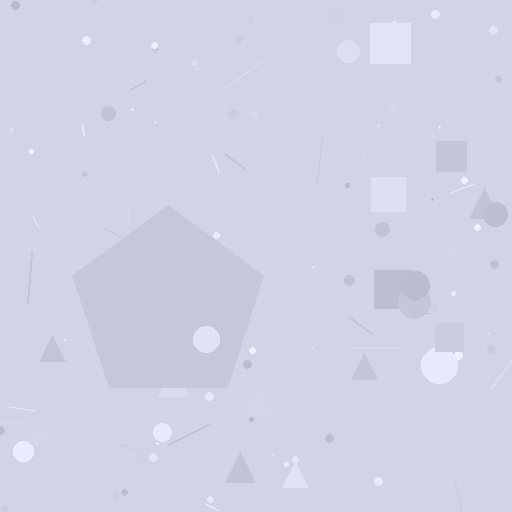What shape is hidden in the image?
A pentagon is hidden in the image.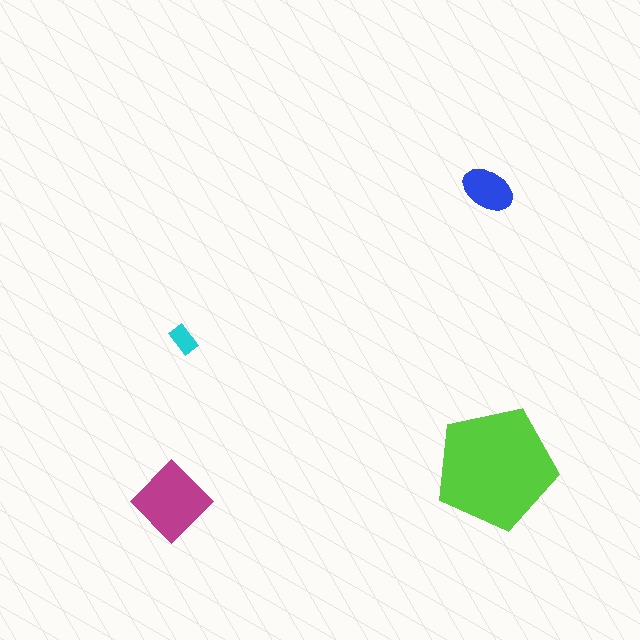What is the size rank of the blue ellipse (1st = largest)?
3rd.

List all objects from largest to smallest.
The lime pentagon, the magenta diamond, the blue ellipse, the cyan rectangle.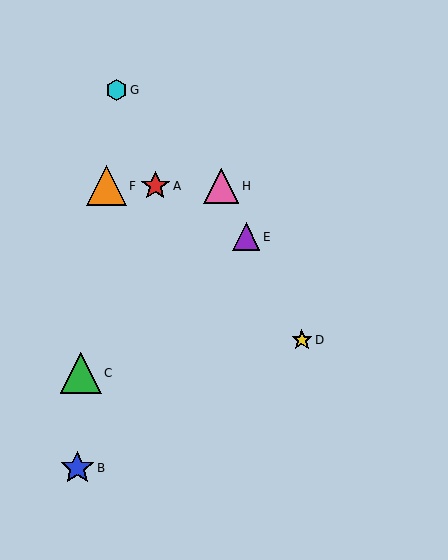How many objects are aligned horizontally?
3 objects (A, F, H) are aligned horizontally.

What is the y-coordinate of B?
Object B is at y≈468.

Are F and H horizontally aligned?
Yes, both are at y≈186.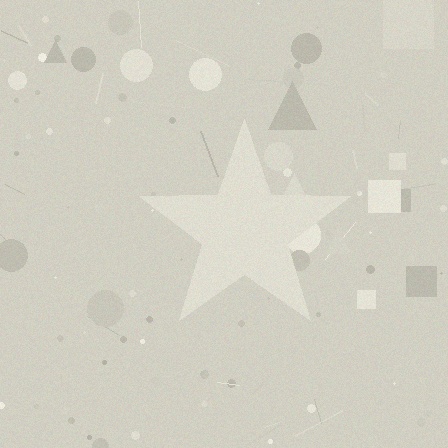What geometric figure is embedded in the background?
A star is embedded in the background.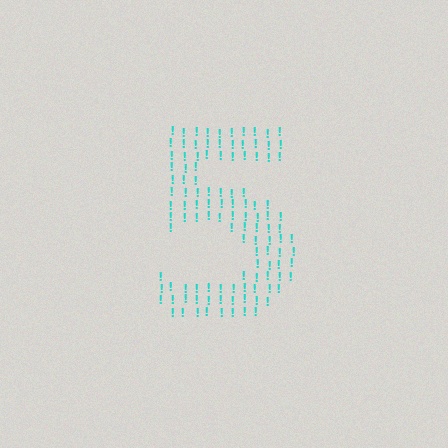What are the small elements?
The small elements are exclamation marks.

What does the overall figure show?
The overall figure shows the digit 5.